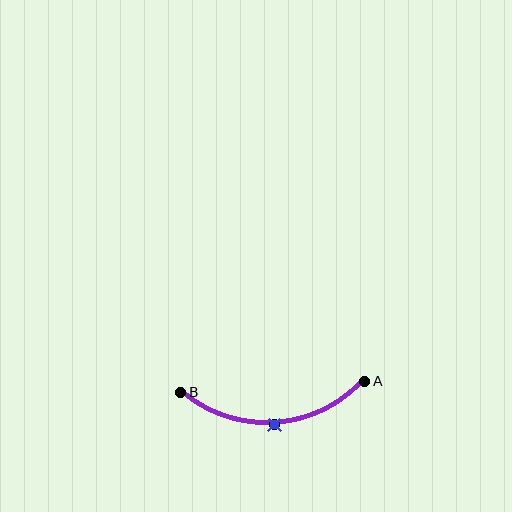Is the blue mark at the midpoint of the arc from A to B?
Yes. The blue mark lies on the arc at equal arc-length from both A and B — it is the arc midpoint.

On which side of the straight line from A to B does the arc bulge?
The arc bulges below the straight line connecting A and B.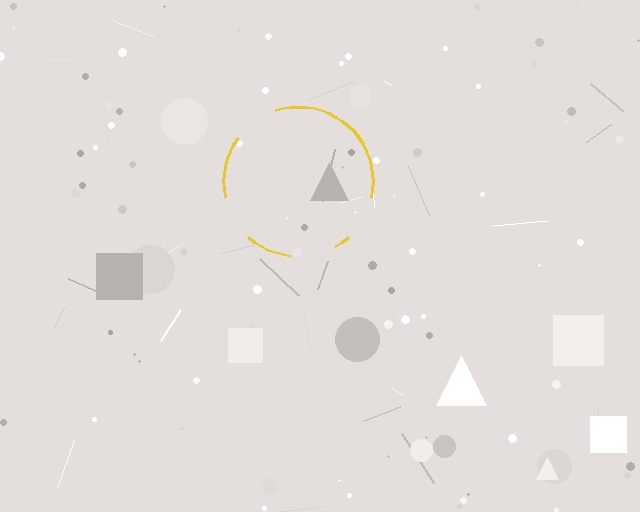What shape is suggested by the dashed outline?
The dashed outline suggests a circle.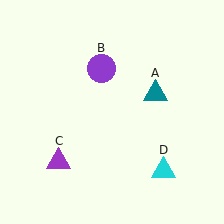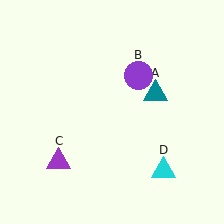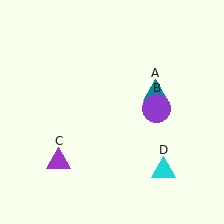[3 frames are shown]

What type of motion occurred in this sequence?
The purple circle (object B) rotated clockwise around the center of the scene.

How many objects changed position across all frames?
1 object changed position: purple circle (object B).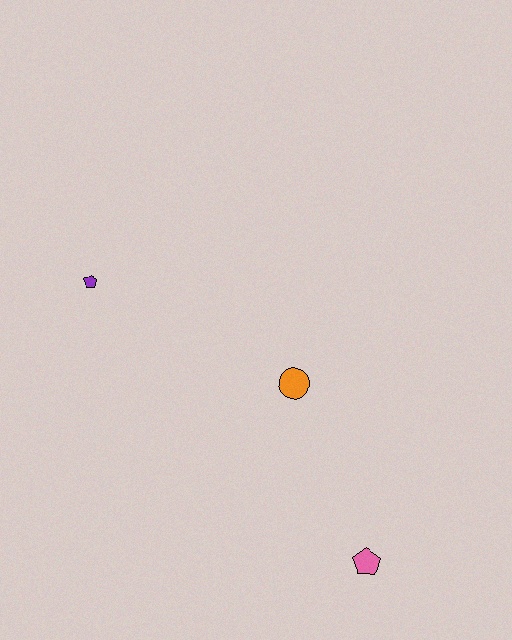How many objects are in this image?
There are 3 objects.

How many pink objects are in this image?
There is 1 pink object.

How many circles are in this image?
There is 1 circle.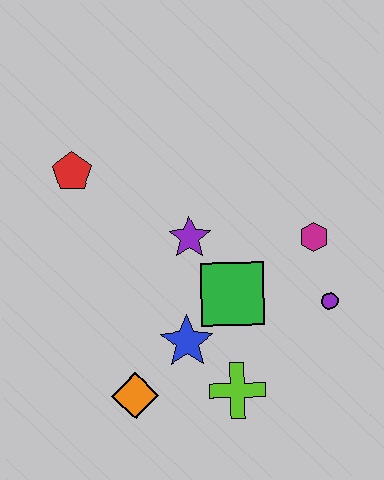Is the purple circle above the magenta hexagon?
No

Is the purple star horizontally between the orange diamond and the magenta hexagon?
Yes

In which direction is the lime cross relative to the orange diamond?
The lime cross is to the right of the orange diamond.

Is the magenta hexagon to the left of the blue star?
No